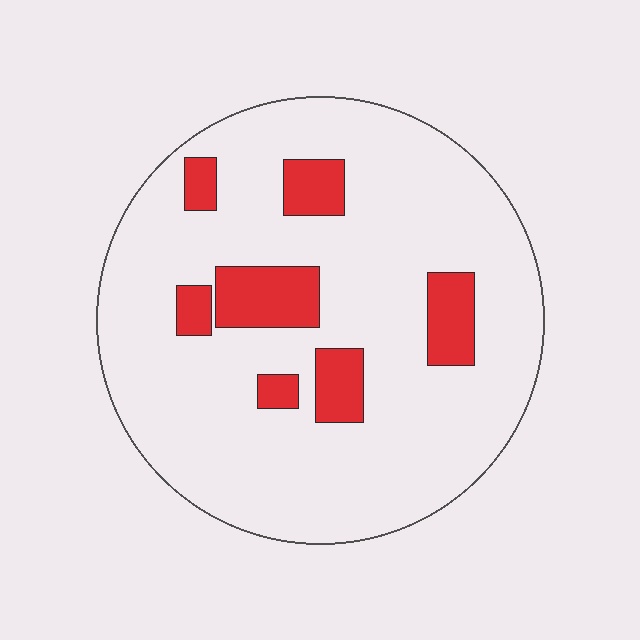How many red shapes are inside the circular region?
7.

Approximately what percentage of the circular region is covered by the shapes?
Approximately 15%.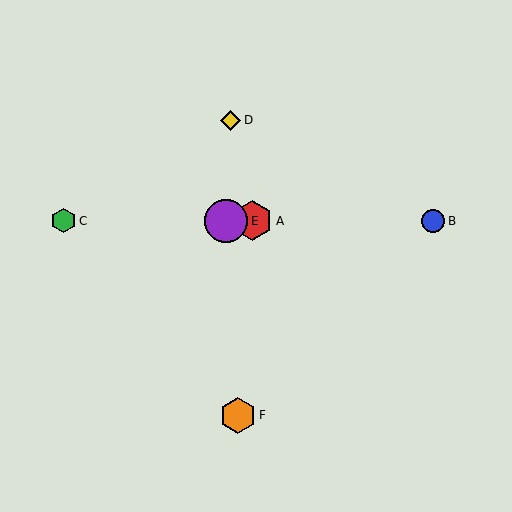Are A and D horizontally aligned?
No, A is at y≈221 and D is at y≈120.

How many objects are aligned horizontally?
4 objects (A, B, C, E) are aligned horizontally.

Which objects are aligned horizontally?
Objects A, B, C, E are aligned horizontally.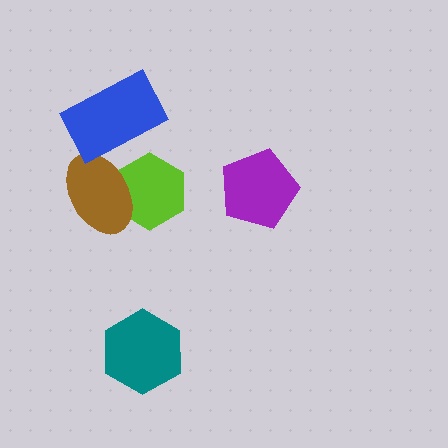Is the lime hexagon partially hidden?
Yes, it is partially covered by another shape.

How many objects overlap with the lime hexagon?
1 object overlaps with the lime hexagon.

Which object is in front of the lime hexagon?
The brown ellipse is in front of the lime hexagon.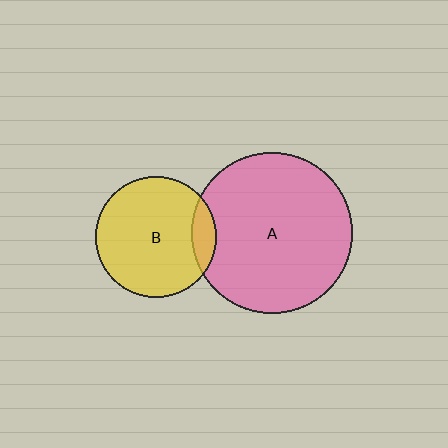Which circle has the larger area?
Circle A (pink).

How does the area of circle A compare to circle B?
Approximately 1.8 times.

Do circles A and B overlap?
Yes.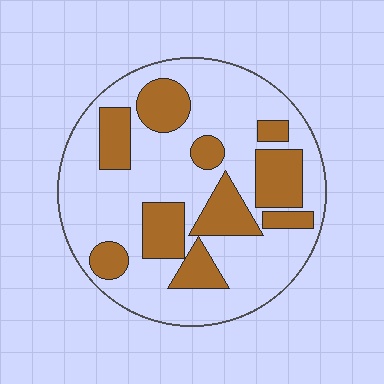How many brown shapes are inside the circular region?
10.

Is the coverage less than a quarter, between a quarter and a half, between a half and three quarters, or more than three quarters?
Between a quarter and a half.